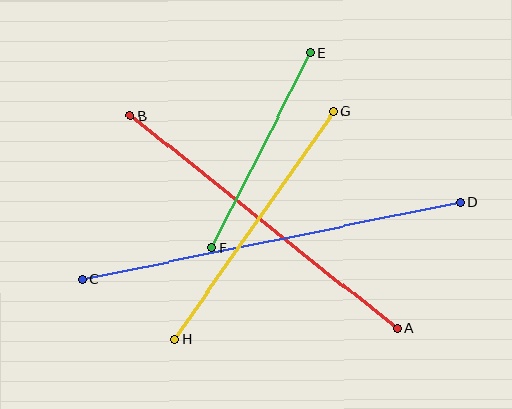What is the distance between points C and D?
The distance is approximately 385 pixels.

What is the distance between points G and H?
The distance is approximately 279 pixels.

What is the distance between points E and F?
The distance is approximately 219 pixels.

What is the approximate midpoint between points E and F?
The midpoint is at approximately (261, 150) pixels.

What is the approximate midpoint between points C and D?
The midpoint is at approximately (272, 241) pixels.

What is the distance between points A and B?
The distance is approximately 342 pixels.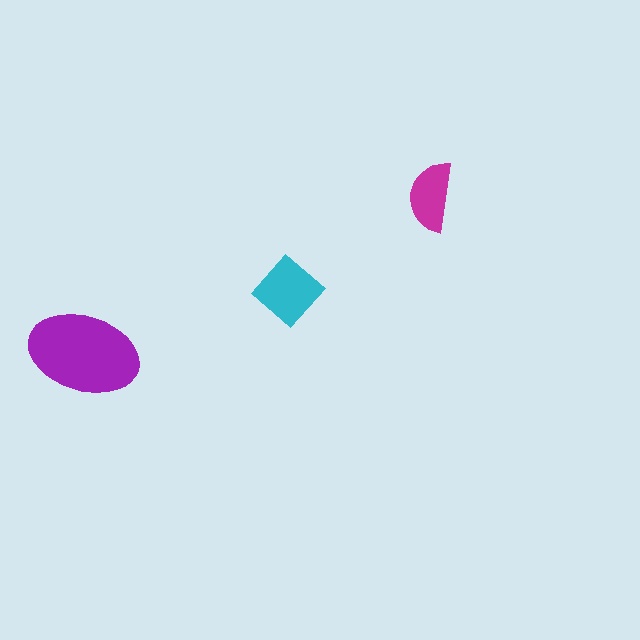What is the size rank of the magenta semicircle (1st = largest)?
3rd.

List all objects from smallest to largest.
The magenta semicircle, the cyan diamond, the purple ellipse.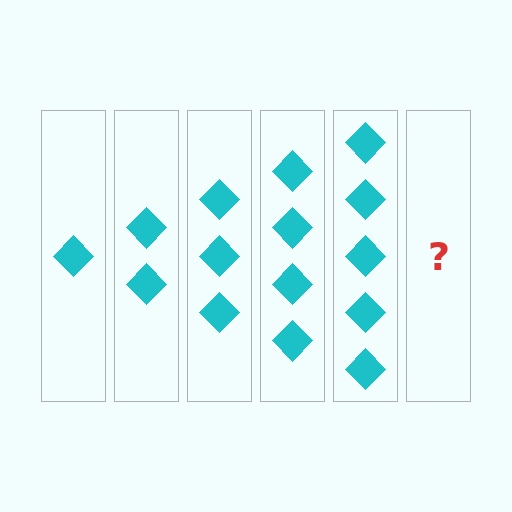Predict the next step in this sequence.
The next step is 6 diamonds.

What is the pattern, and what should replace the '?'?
The pattern is that each step adds one more diamond. The '?' should be 6 diamonds.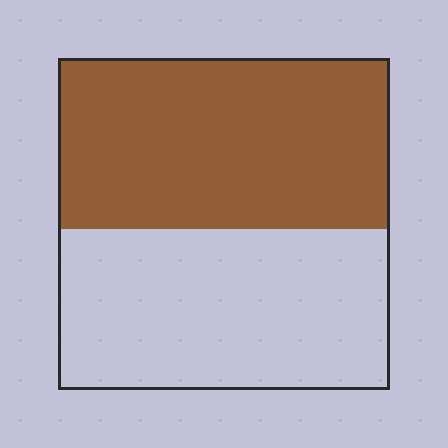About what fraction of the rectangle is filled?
About one half (1/2).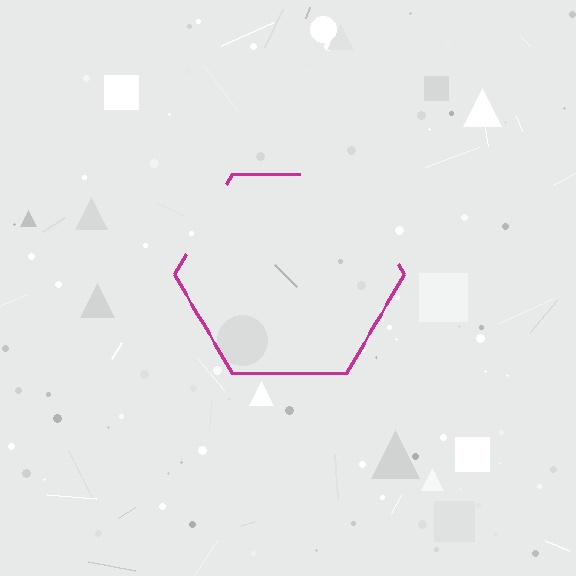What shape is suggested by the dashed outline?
The dashed outline suggests a hexagon.